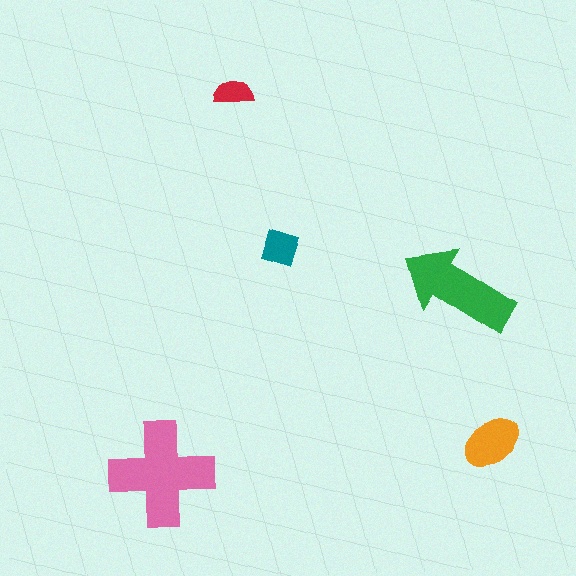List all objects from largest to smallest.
The pink cross, the green arrow, the orange ellipse, the teal diamond, the red semicircle.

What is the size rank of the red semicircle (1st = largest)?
5th.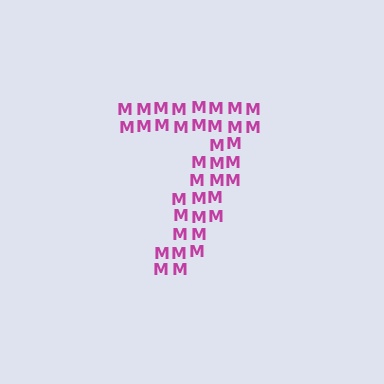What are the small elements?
The small elements are letter M's.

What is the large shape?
The large shape is the digit 7.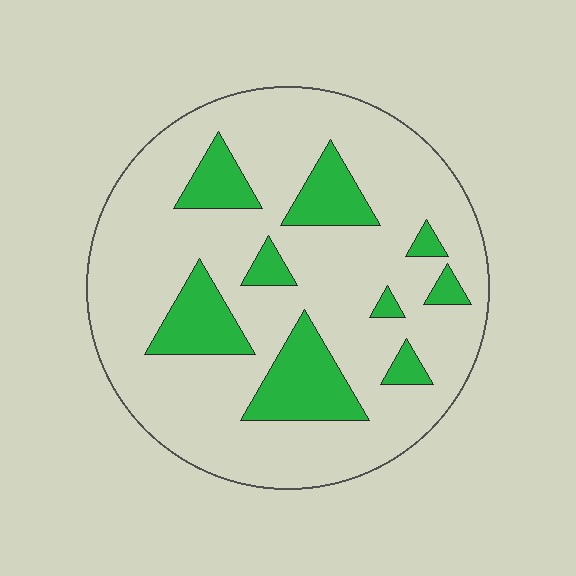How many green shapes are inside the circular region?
9.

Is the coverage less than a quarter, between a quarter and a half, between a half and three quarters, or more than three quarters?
Less than a quarter.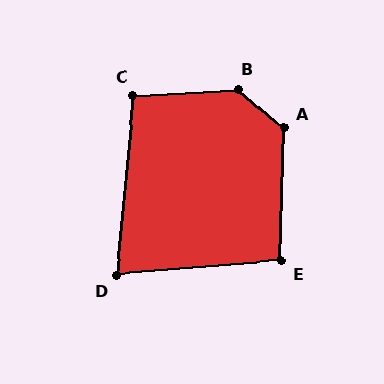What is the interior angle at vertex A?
Approximately 128 degrees (obtuse).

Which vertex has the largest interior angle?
B, at approximately 137 degrees.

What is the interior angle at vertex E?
Approximately 96 degrees (obtuse).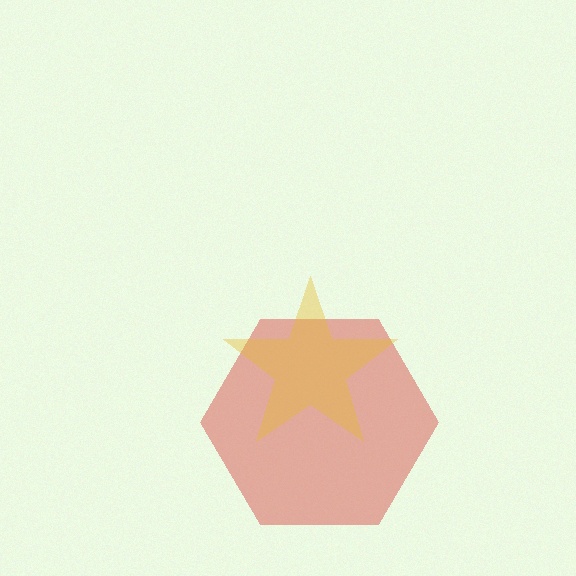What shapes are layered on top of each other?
The layered shapes are: a red hexagon, a yellow star.